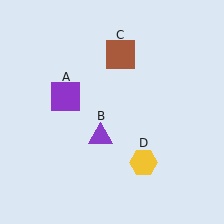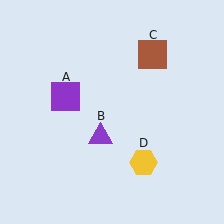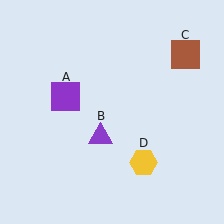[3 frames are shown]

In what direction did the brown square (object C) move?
The brown square (object C) moved right.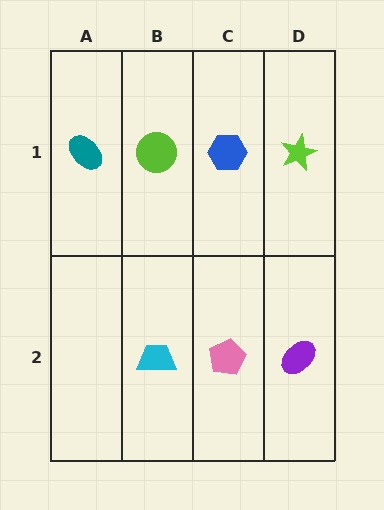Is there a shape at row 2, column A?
No, that cell is empty.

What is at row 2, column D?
A purple ellipse.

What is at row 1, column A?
A teal ellipse.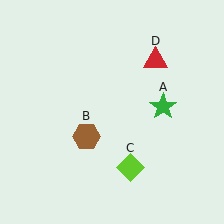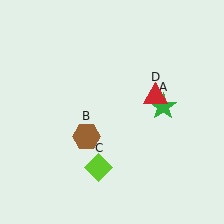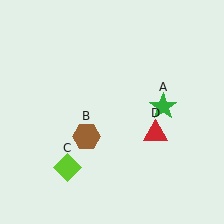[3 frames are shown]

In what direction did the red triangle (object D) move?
The red triangle (object D) moved down.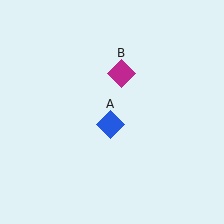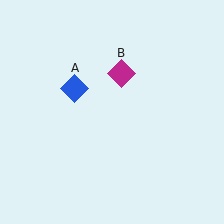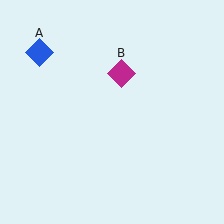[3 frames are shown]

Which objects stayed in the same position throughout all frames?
Magenta diamond (object B) remained stationary.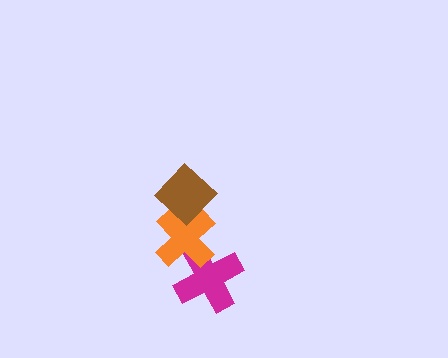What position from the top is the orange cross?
The orange cross is 2nd from the top.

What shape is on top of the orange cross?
The brown diamond is on top of the orange cross.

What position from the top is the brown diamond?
The brown diamond is 1st from the top.